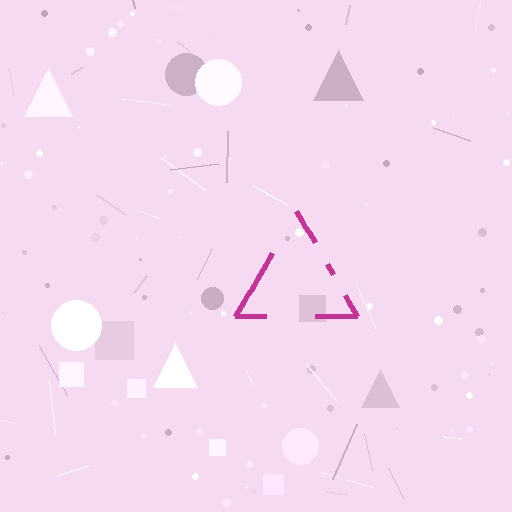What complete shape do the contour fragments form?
The contour fragments form a triangle.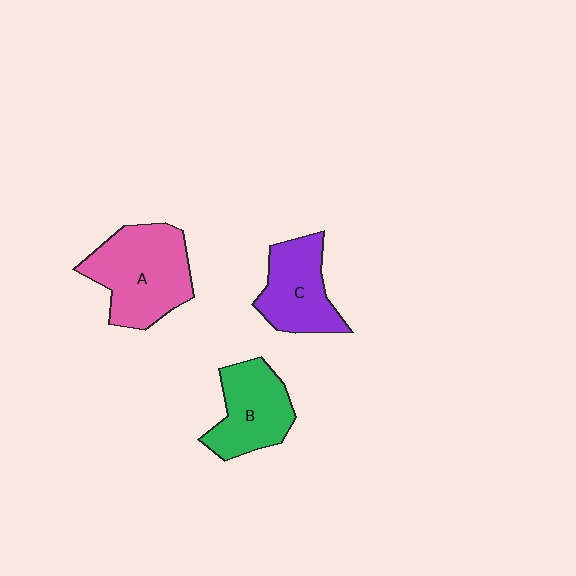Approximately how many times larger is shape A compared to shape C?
Approximately 1.4 times.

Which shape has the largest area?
Shape A (pink).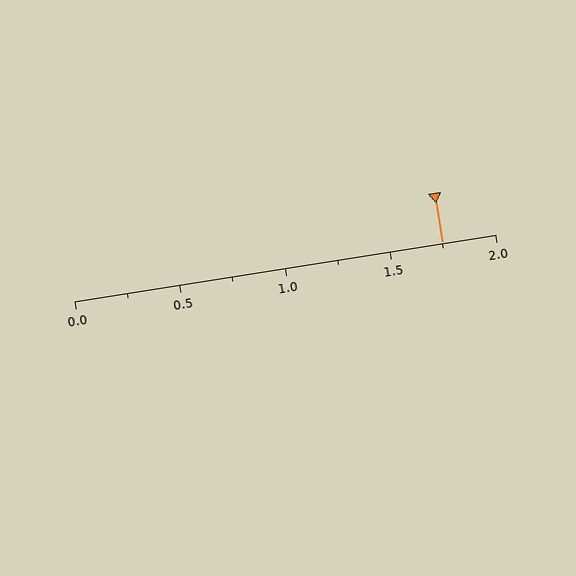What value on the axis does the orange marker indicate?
The marker indicates approximately 1.75.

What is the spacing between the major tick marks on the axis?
The major ticks are spaced 0.5 apart.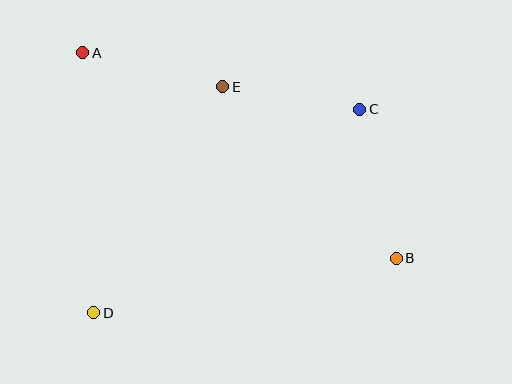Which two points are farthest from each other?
Points A and B are farthest from each other.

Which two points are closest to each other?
Points C and E are closest to each other.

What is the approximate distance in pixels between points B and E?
The distance between B and E is approximately 244 pixels.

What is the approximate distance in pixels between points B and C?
The distance between B and C is approximately 154 pixels.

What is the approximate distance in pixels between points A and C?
The distance between A and C is approximately 283 pixels.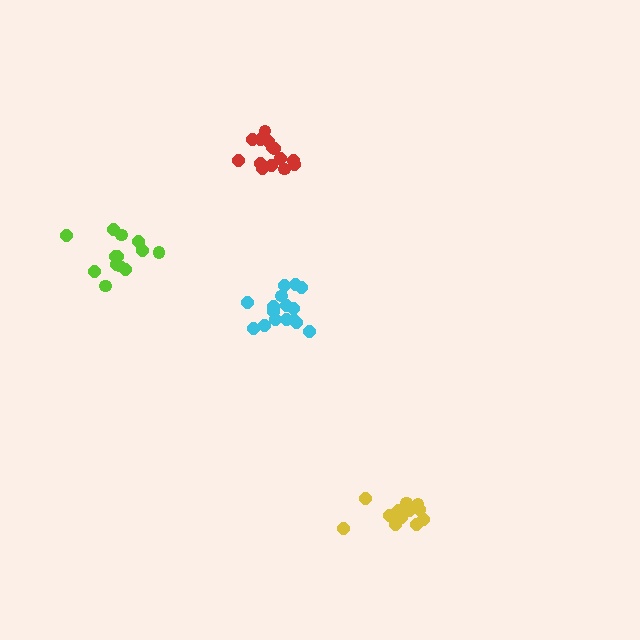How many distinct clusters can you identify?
There are 4 distinct clusters.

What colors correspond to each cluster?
The clusters are colored: yellow, cyan, red, lime.